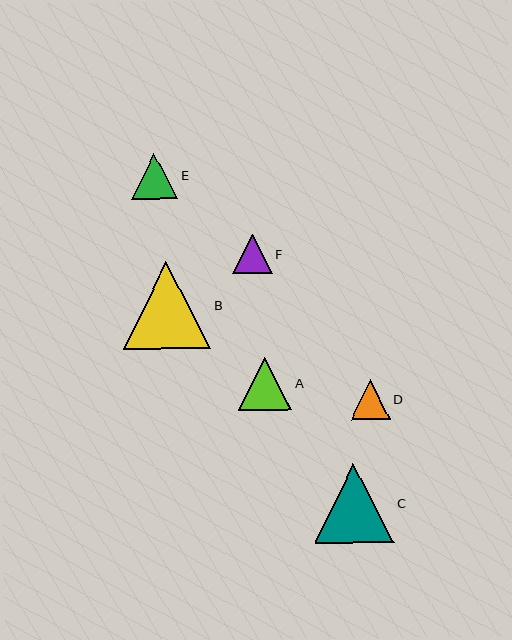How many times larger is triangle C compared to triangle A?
Triangle C is approximately 1.5 times the size of triangle A.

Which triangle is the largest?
Triangle B is the largest with a size of approximately 87 pixels.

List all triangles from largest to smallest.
From largest to smallest: B, C, A, E, D, F.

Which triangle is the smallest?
Triangle F is the smallest with a size of approximately 39 pixels.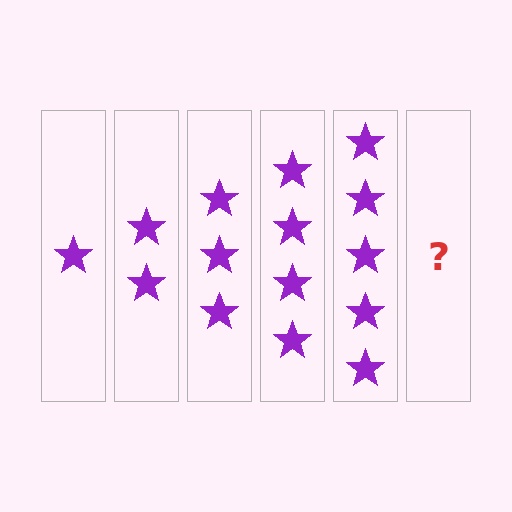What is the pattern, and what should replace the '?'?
The pattern is that each step adds one more star. The '?' should be 6 stars.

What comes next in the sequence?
The next element should be 6 stars.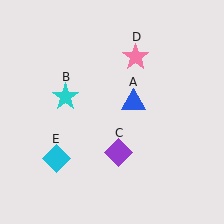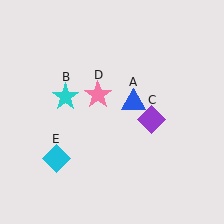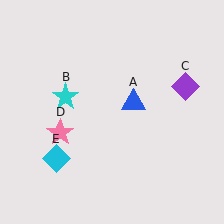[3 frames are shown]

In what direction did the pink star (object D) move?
The pink star (object D) moved down and to the left.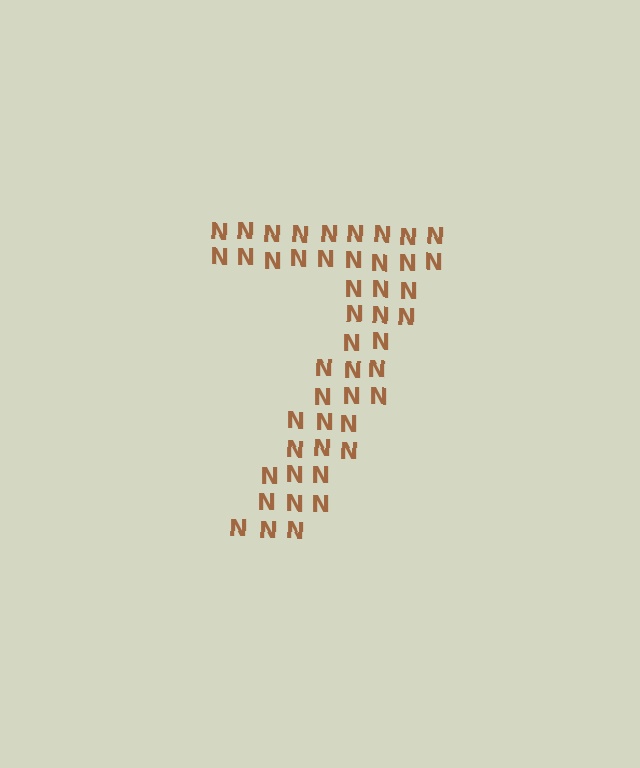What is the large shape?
The large shape is the digit 7.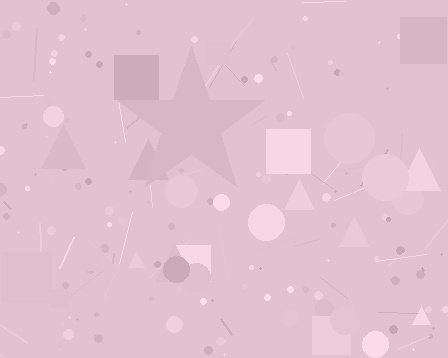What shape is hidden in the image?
A star is hidden in the image.